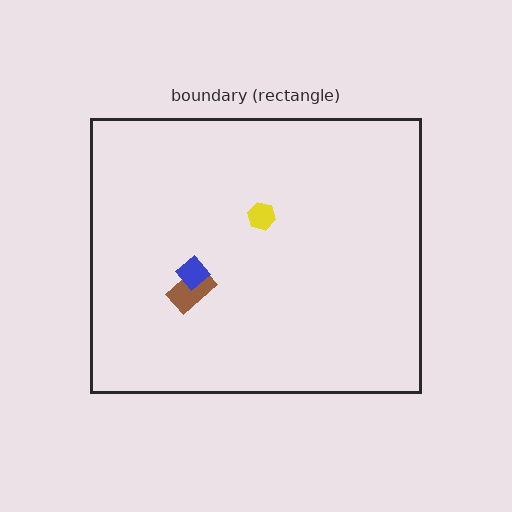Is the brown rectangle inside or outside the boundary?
Inside.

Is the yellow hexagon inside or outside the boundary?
Inside.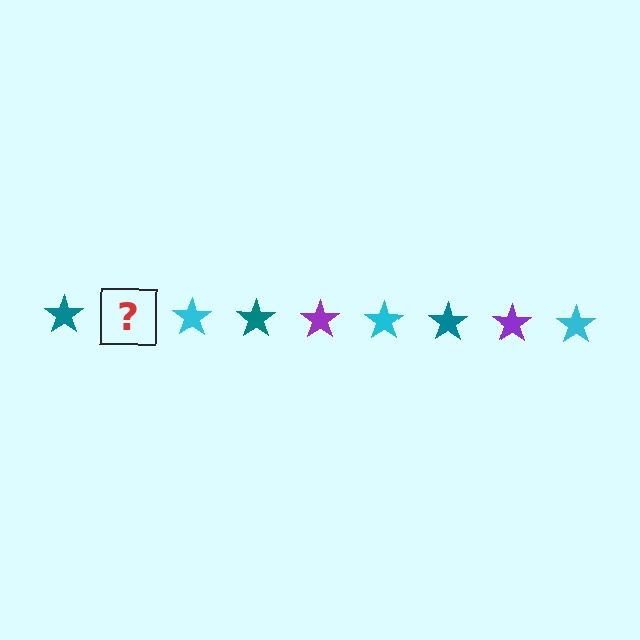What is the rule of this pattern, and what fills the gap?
The rule is that the pattern cycles through teal, purple, cyan stars. The gap should be filled with a purple star.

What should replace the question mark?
The question mark should be replaced with a purple star.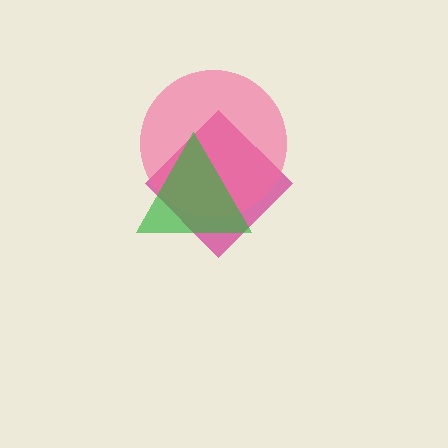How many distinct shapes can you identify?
There are 3 distinct shapes: a magenta diamond, a pink circle, a green triangle.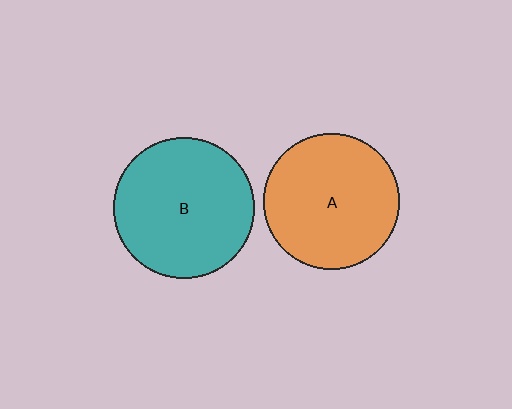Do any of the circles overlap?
No, none of the circles overlap.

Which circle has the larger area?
Circle B (teal).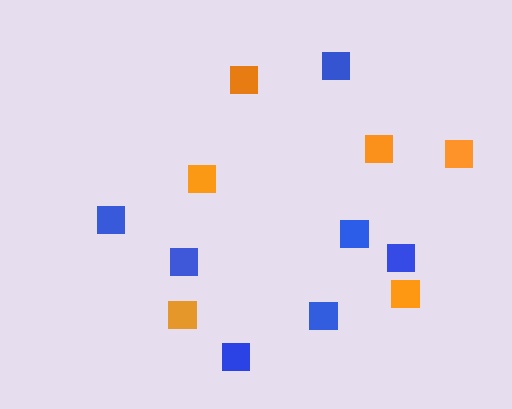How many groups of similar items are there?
There are 2 groups: one group of blue squares (7) and one group of orange squares (6).